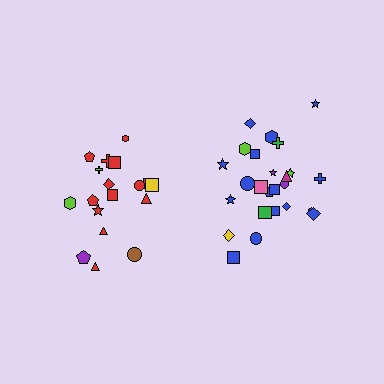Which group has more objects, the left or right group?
The right group.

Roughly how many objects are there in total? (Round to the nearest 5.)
Roughly 45 objects in total.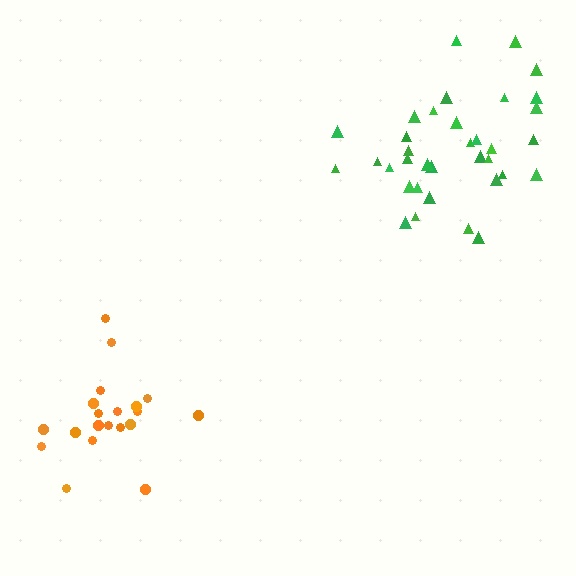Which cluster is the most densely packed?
Orange.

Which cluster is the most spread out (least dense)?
Green.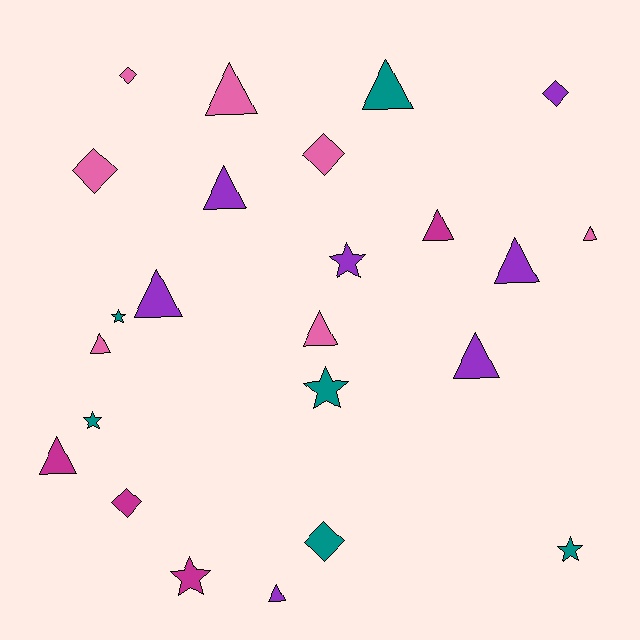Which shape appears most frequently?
Triangle, with 12 objects.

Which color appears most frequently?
Pink, with 7 objects.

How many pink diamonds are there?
There are 3 pink diamonds.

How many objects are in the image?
There are 24 objects.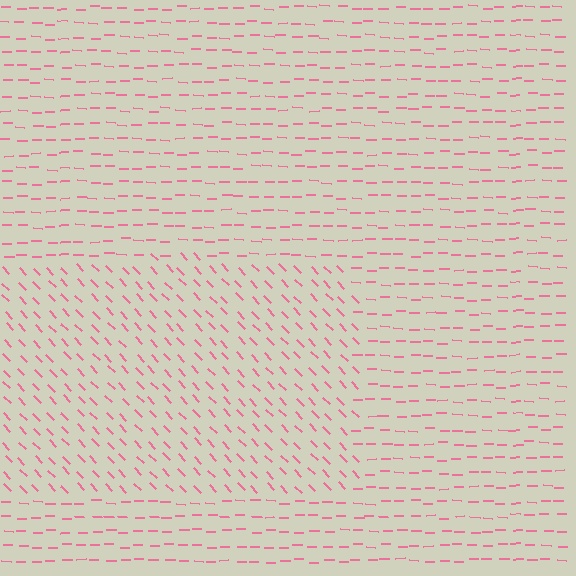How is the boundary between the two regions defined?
The boundary is defined purely by a change in line orientation (approximately 45 degrees difference). All lines are the same color and thickness.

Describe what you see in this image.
The image is filled with small pink line segments. A rectangle region in the image has lines oriented differently from the surrounding lines, creating a visible texture boundary.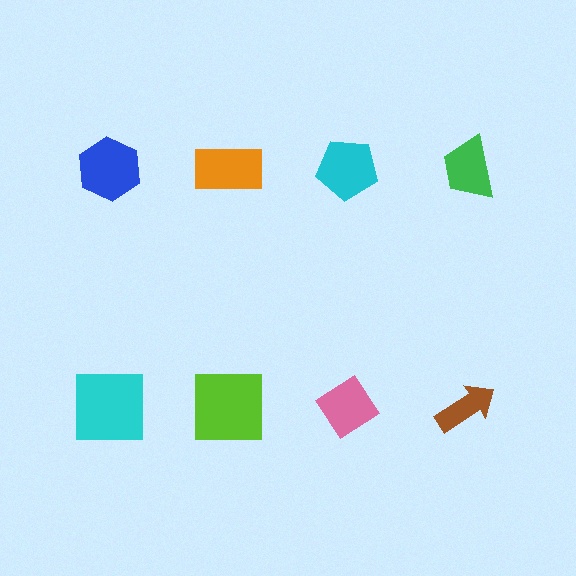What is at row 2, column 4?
A brown arrow.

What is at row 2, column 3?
A pink diamond.